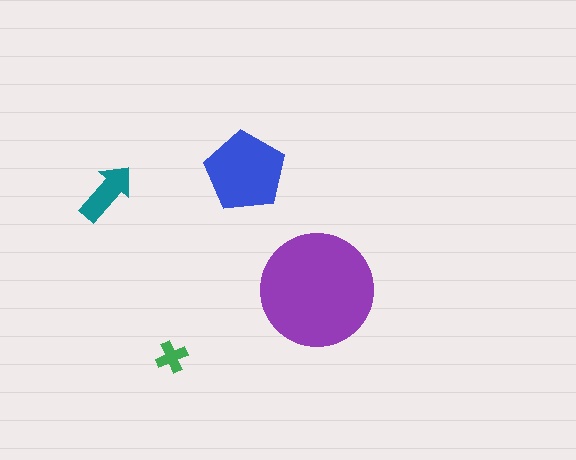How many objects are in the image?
There are 4 objects in the image.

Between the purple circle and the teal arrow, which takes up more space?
The purple circle.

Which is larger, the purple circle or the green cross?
The purple circle.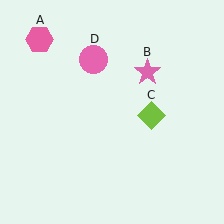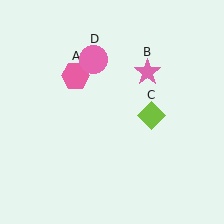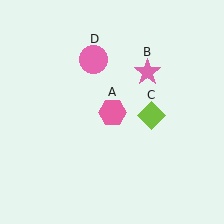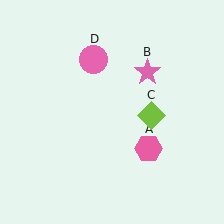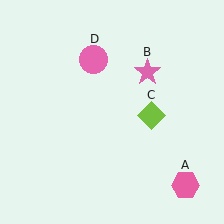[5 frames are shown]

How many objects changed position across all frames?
1 object changed position: pink hexagon (object A).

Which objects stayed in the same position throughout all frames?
Pink star (object B) and lime diamond (object C) and pink circle (object D) remained stationary.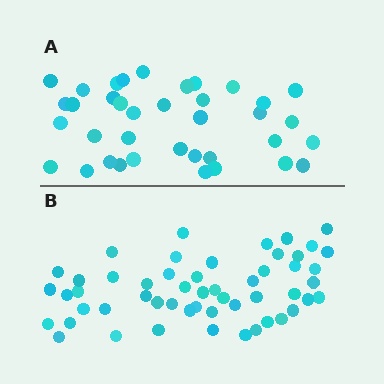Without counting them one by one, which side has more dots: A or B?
Region B (the bottom region) has more dots.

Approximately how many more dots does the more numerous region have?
Region B has approximately 15 more dots than region A.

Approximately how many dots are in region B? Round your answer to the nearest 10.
About 50 dots. (The exact count is 53, which rounds to 50.)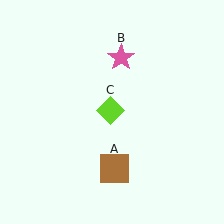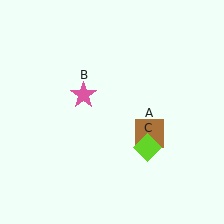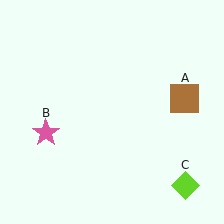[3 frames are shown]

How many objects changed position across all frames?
3 objects changed position: brown square (object A), pink star (object B), lime diamond (object C).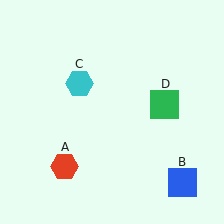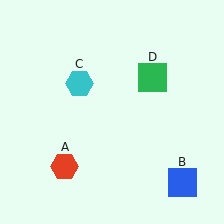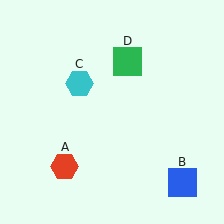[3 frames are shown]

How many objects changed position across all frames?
1 object changed position: green square (object D).